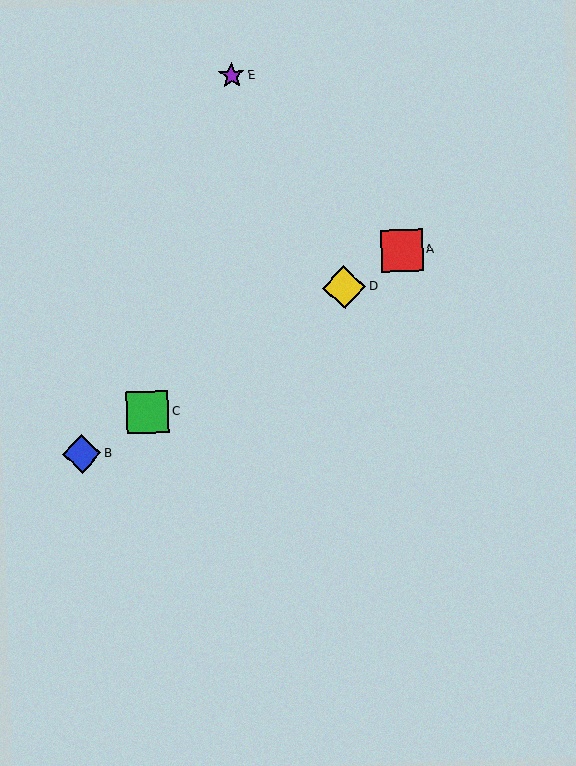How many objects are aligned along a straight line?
4 objects (A, B, C, D) are aligned along a straight line.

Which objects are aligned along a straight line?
Objects A, B, C, D are aligned along a straight line.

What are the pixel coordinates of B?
Object B is at (82, 454).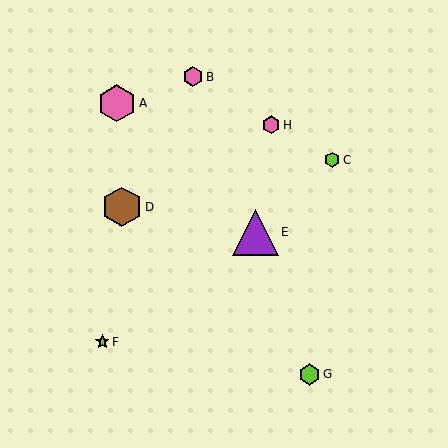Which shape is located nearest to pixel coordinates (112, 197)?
The brown hexagon (labeled D) at (122, 207) is nearest to that location.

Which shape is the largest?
The purple triangle (labeled E) is the largest.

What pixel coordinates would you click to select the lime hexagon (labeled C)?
Click at (332, 160) to select the lime hexagon C.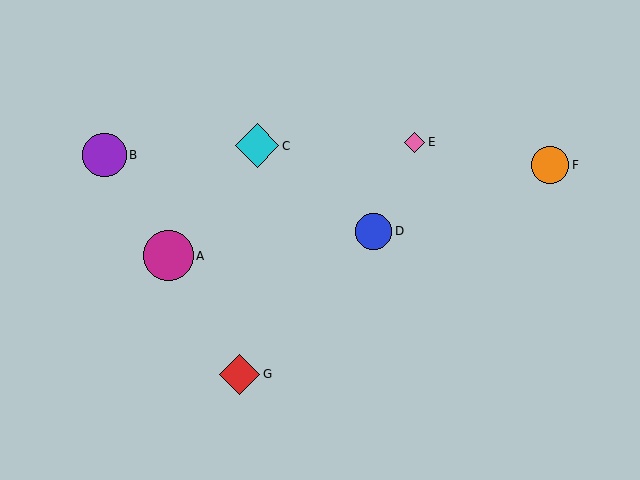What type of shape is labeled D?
Shape D is a blue circle.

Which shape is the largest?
The magenta circle (labeled A) is the largest.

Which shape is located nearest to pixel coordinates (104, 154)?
The purple circle (labeled B) at (104, 155) is nearest to that location.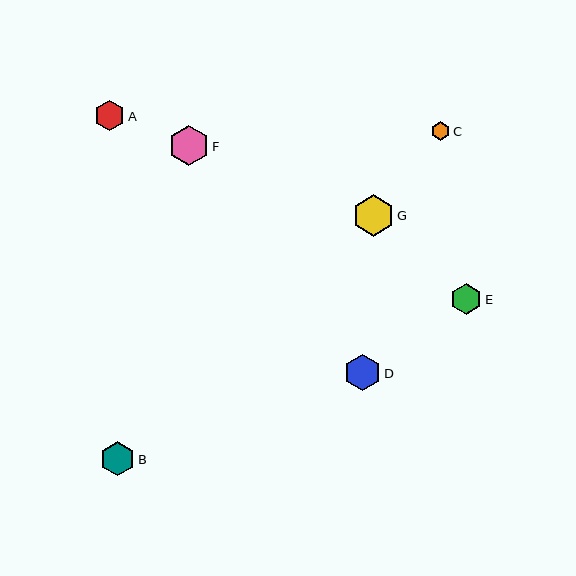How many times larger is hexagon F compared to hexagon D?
Hexagon F is approximately 1.1 times the size of hexagon D.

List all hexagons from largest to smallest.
From largest to smallest: G, F, D, B, E, A, C.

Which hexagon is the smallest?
Hexagon C is the smallest with a size of approximately 18 pixels.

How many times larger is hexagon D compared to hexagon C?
Hexagon D is approximately 2.0 times the size of hexagon C.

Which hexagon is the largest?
Hexagon G is the largest with a size of approximately 41 pixels.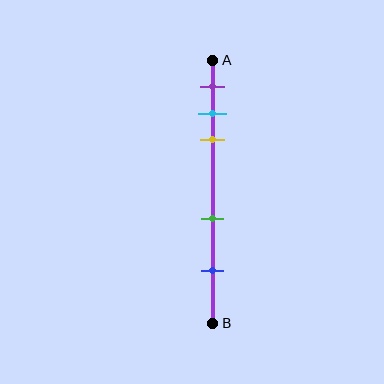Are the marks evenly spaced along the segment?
No, the marks are not evenly spaced.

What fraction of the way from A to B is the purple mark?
The purple mark is approximately 10% (0.1) of the way from A to B.